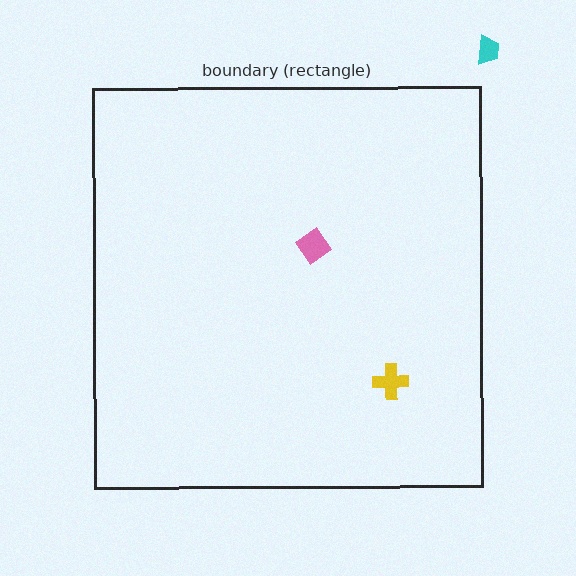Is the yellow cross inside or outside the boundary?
Inside.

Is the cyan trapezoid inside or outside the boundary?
Outside.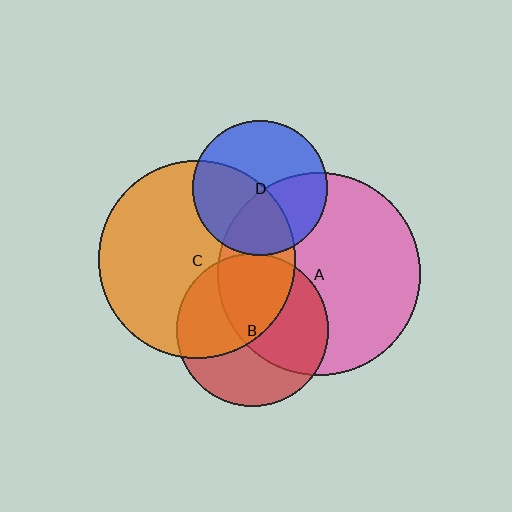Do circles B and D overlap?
Yes.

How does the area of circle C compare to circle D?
Approximately 2.1 times.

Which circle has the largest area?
Circle A (pink).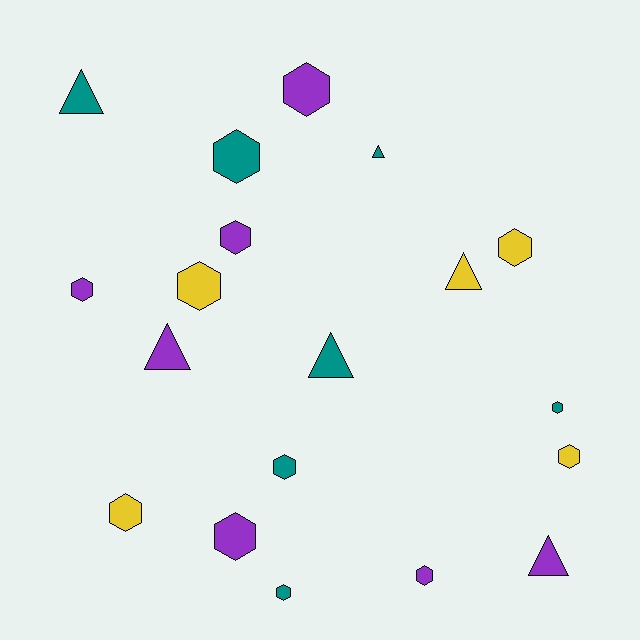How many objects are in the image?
There are 19 objects.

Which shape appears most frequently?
Hexagon, with 13 objects.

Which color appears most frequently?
Teal, with 7 objects.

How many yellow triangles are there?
There is 1 yellow triangle.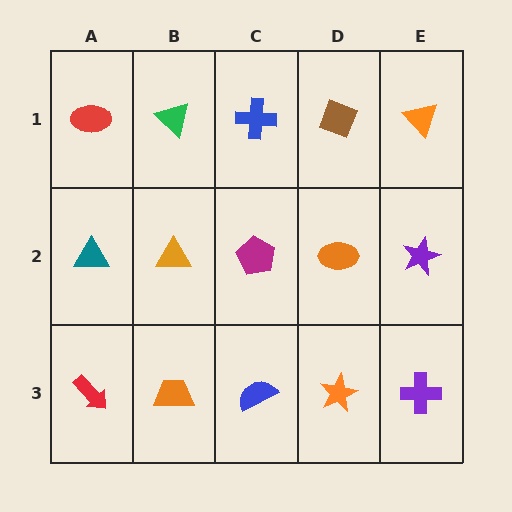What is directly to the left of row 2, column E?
An orange ellipse.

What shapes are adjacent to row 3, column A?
A teal triangle (row 2, column A), an orange trapezoid (row 3, column B).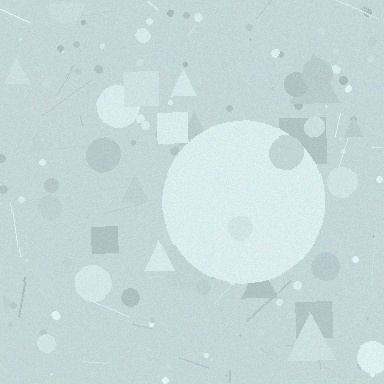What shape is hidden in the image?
A circle is hidden in the image.